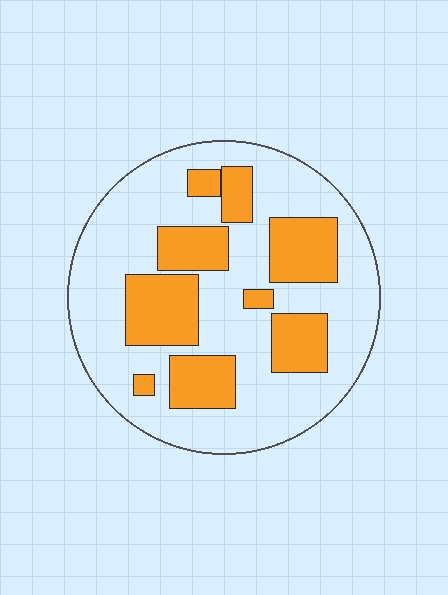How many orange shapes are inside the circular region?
9.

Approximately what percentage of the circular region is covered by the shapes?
Approximately 30%.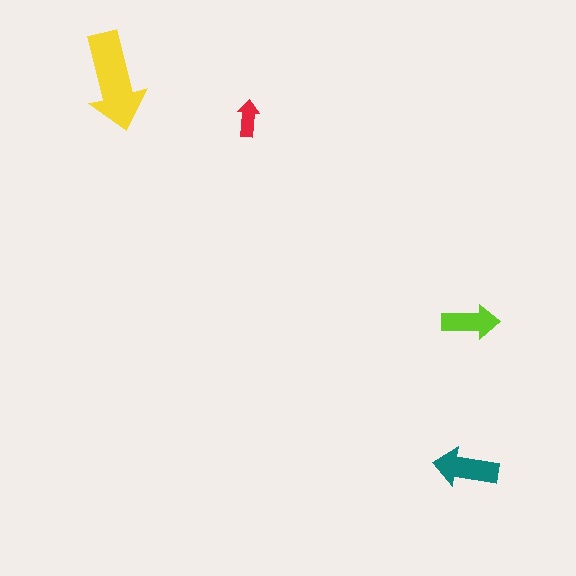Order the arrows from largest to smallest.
the yellow one, the teal one, the lime one, the red one.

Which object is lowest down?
The teal arrow is bottommost.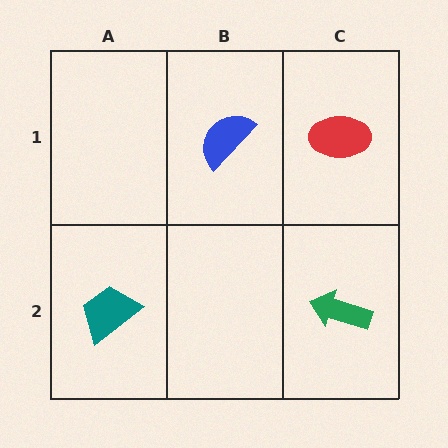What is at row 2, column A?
A teal trapezoid.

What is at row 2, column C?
A green arrow.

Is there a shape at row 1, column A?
No, that cell is empty.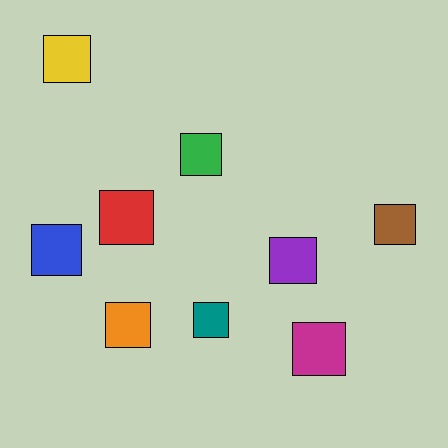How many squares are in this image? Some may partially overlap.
There are 9 squares.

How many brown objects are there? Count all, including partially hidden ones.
There is 1 brown object.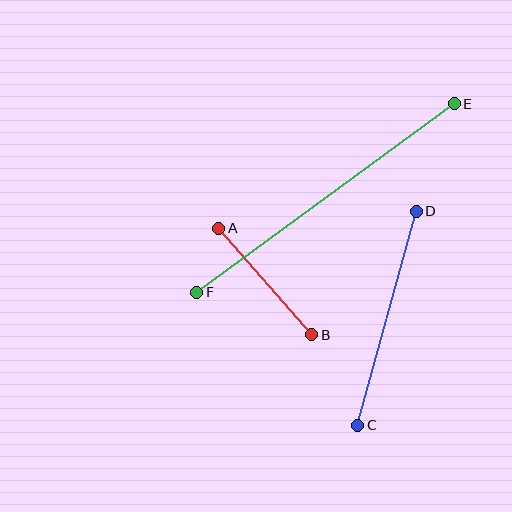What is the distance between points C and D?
The distance is approximately 222 pixels.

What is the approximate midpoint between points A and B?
The midpoint is at approximately (265, 282) pixels.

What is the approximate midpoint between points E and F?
The midpoint is at approximately (326, 198) pixels.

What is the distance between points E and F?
The distance is approximately 319 pixels.